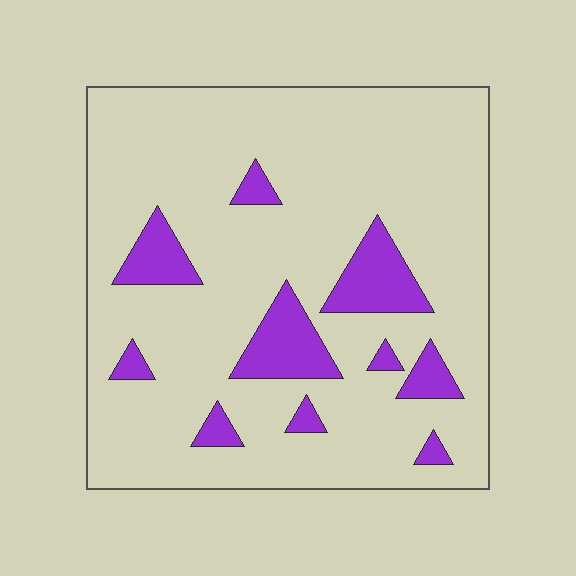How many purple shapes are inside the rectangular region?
10.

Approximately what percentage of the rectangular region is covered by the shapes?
Approximately 15%.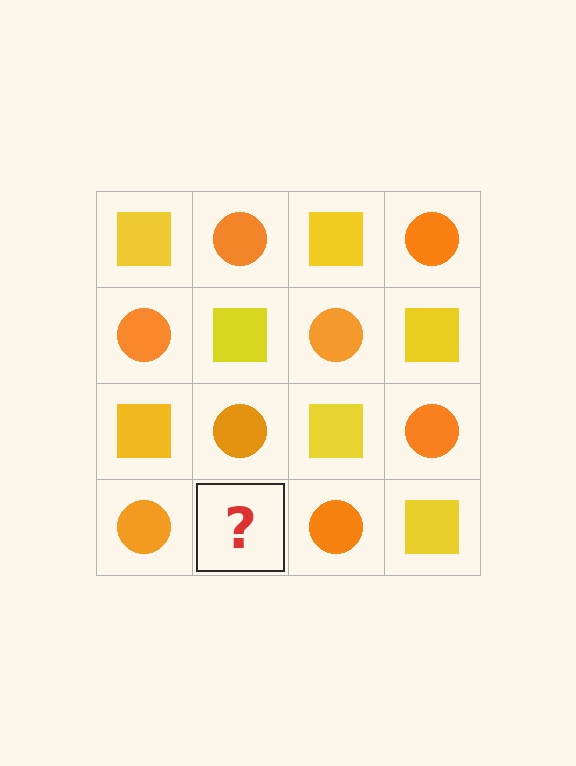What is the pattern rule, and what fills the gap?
The rule is that it alternates yellow square and orange circle in a checkerboard pattern. The gap should be filled with a yellow square.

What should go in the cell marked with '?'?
The missing cell should contain a yellow square.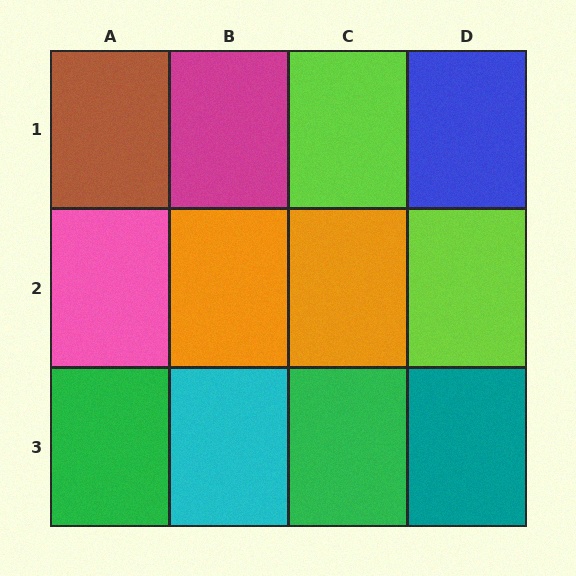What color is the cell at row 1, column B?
Magenta.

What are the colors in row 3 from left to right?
Green, cyan, green, teal.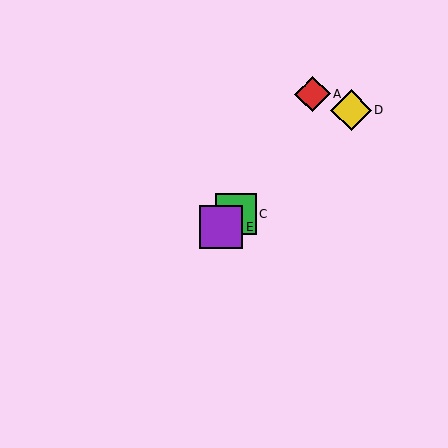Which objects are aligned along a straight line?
Objects B, C, D, E are aligned along a straight line.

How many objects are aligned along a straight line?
4 objects (B, C, D, E) are aligned along a straight line.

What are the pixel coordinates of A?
Object A is at (313, 94).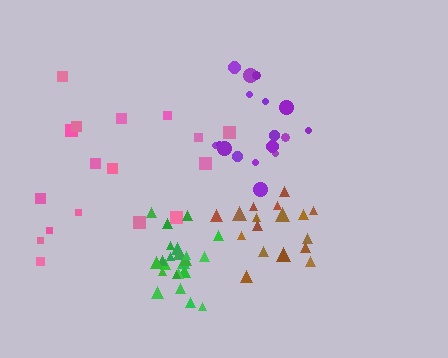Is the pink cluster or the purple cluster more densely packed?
Purple.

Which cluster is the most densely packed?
Green.